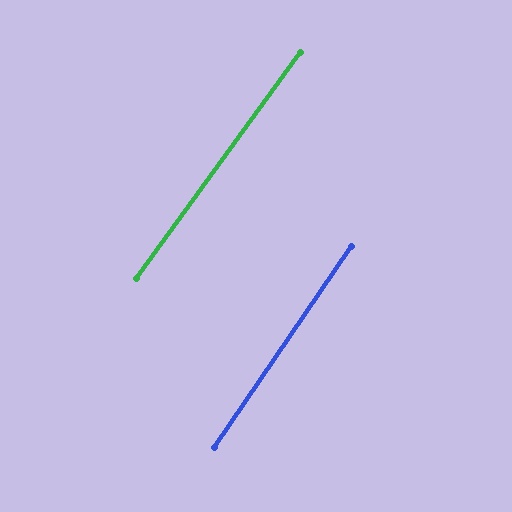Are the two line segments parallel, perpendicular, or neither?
Parallel — their directions differ by only 1.8°.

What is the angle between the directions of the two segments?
Approximately 2 degrees.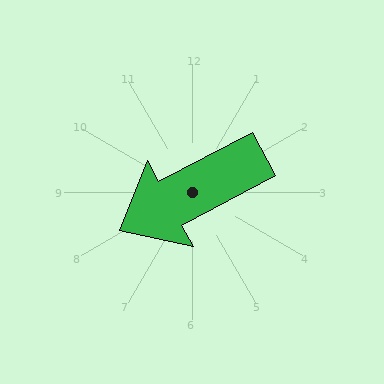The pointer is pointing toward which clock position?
Roughly 8 o'clock.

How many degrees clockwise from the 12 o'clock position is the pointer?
Approximately 242 degrees.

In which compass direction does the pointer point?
Southwest.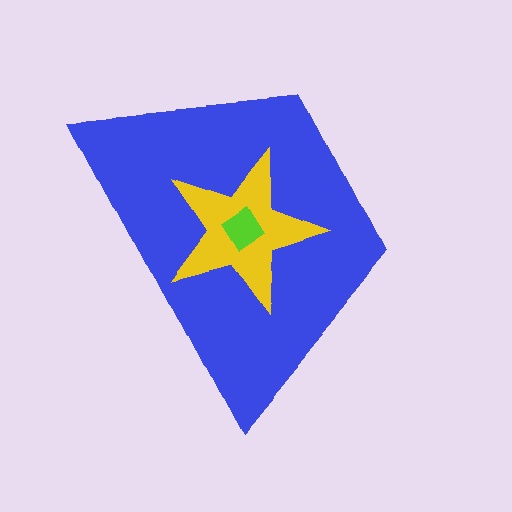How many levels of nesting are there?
3.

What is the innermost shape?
The lime diamond.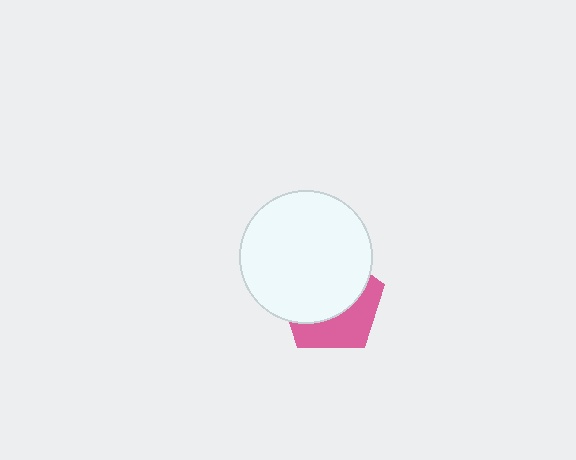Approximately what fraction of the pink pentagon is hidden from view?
Roughly 61% of the pink pentagon is hidden behind the white circle.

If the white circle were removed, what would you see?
You would see the complete pink pentagon.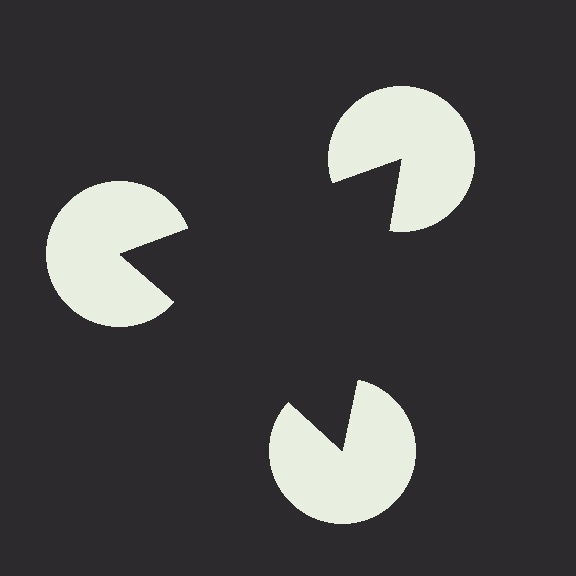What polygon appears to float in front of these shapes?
An illusory triangle — its edges are inferred from the aligned wedge cuts in the pac-man discs, not physically drawn.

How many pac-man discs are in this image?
There are 3 — one at each vertex of the illusory triangle.